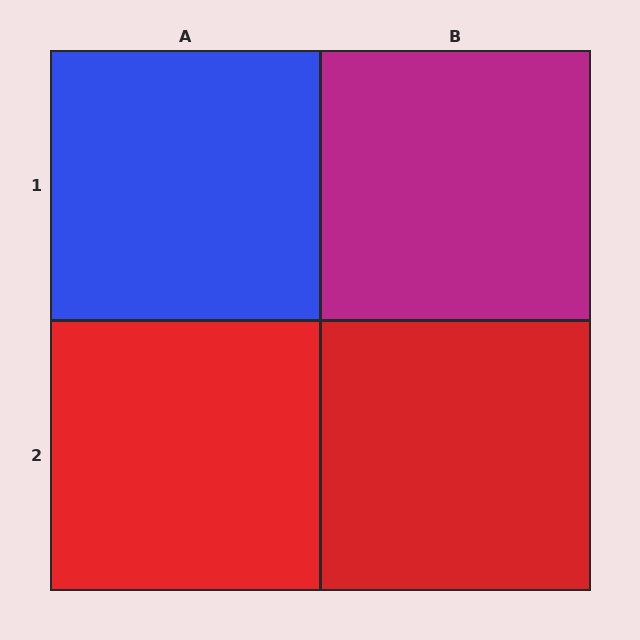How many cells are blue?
1 cell is blue.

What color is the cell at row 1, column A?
Blue.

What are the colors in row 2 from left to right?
Red, red.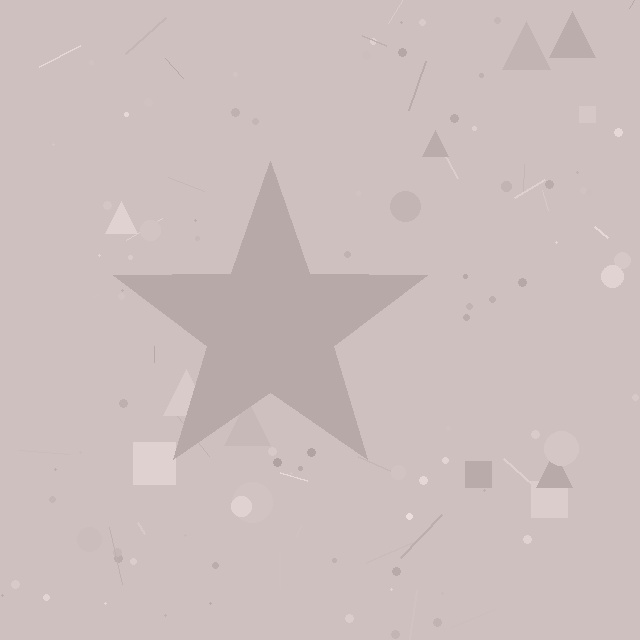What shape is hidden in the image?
A star is hidden in the image.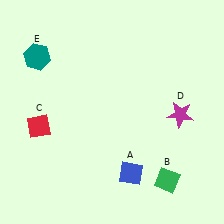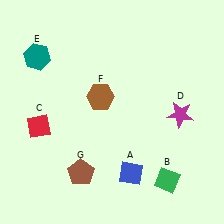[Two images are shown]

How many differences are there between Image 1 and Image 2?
There are 2 differences between the two images.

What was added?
A brown hexagon (F), a brown pentagon (G) were added in Image 2.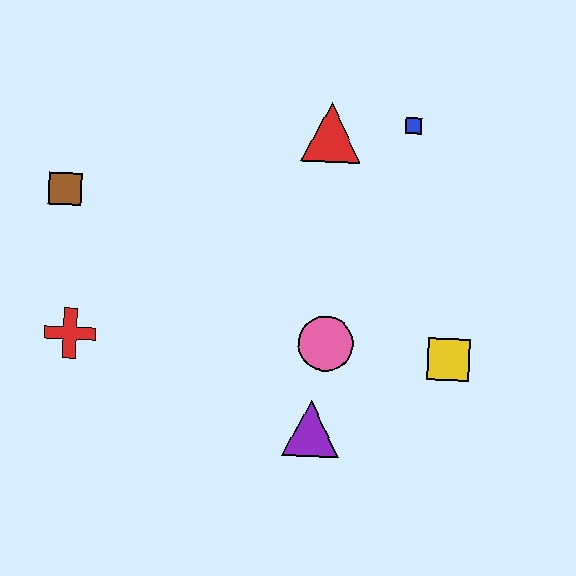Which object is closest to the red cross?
The brown square is closest to the red cross.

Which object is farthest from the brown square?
The yellow square is farthest from the brown square.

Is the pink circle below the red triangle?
Yes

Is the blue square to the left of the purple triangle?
No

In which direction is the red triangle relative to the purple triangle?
The red triangle is above the purple triangle.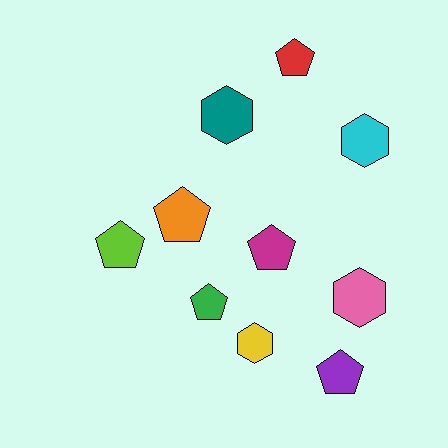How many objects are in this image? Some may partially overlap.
There are 10 objects.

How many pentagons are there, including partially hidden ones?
There are 6 pentagons.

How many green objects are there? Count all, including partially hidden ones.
There is 1 green object.